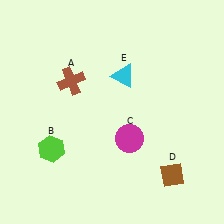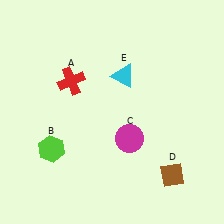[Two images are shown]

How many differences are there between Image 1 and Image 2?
There is 1 difference between the two images.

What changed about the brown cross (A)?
In Image 1, A is brown. In Image 2, it changed to red.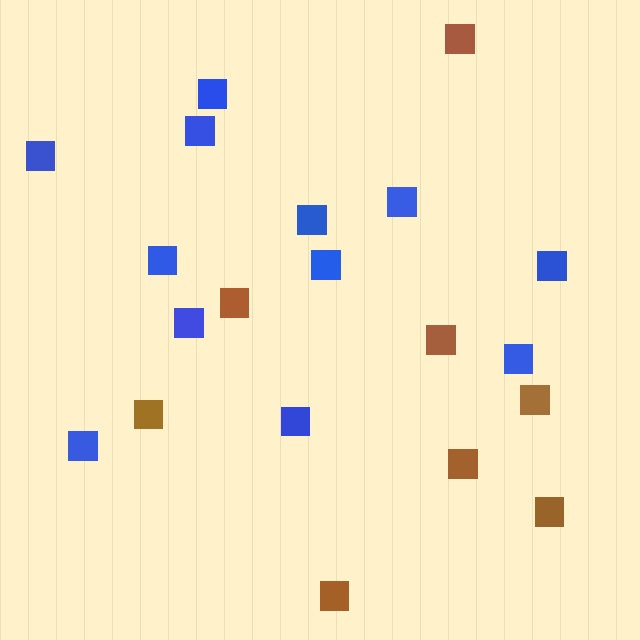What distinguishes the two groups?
There are 2 groups: one group of blue squares (12) and one group of brown squares (8).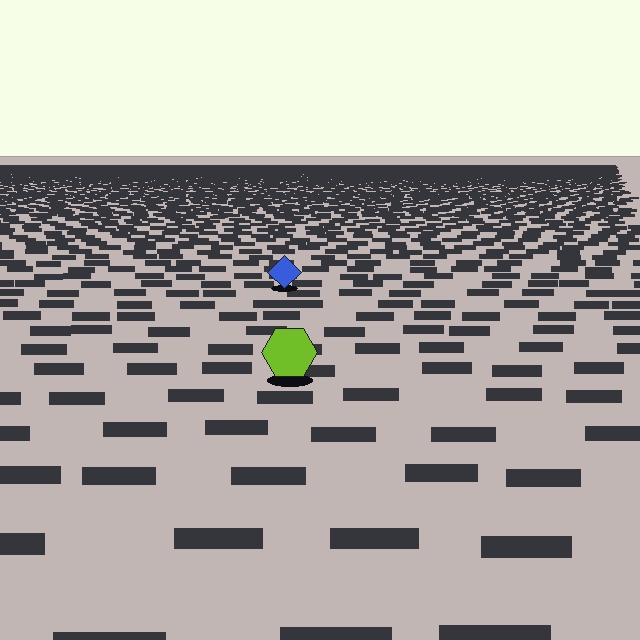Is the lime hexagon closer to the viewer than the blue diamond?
Yes. The lime hexagon is closer — you can tell from the texture gradient: the ground texture is coarser near it.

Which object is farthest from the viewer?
The blue diamond is farthest from the viewer. It appears smaller and the ground texture around it is denser.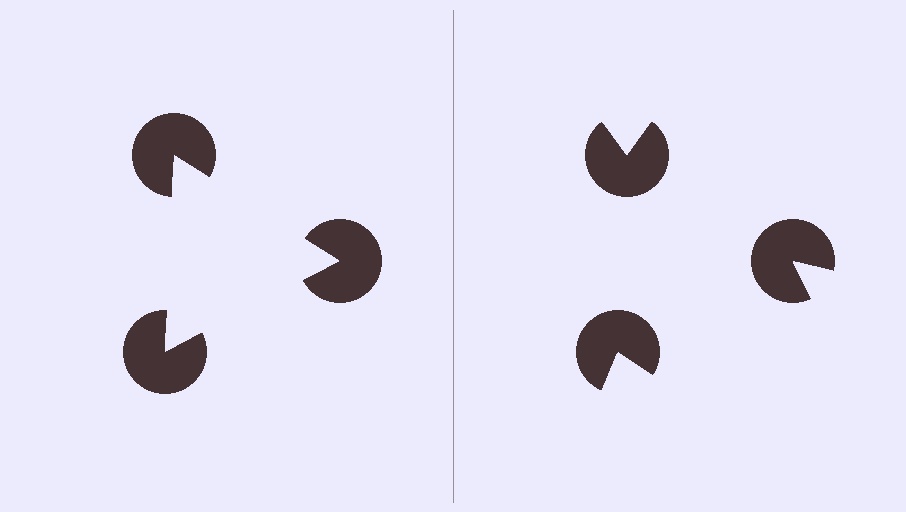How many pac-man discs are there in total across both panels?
6 — 3 on each side.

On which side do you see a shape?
An illusory triangle appears on the left side. On the right side the wedge cuts are rotated, so no coherent shape forms.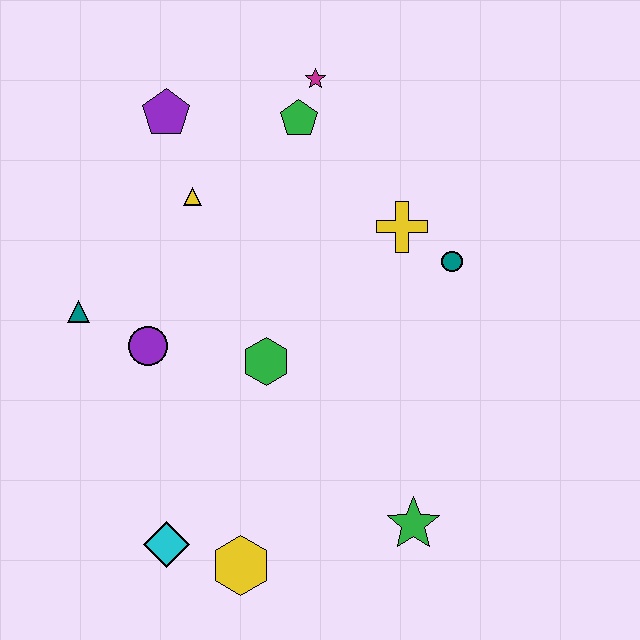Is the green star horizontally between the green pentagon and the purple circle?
No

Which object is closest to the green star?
The yellow hexagon is closest to the green star.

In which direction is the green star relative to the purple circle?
The green star is to the right of the purple circle.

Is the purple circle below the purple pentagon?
Yes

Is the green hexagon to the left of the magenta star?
Yes